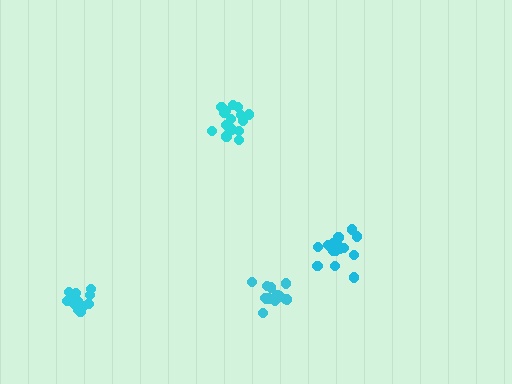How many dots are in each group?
Group 1: 14 dots, Group 2: 18 dots, Group 3: 16 dots, Group 4: 14 dots (62 total).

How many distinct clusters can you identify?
There are 4 distinct clusters.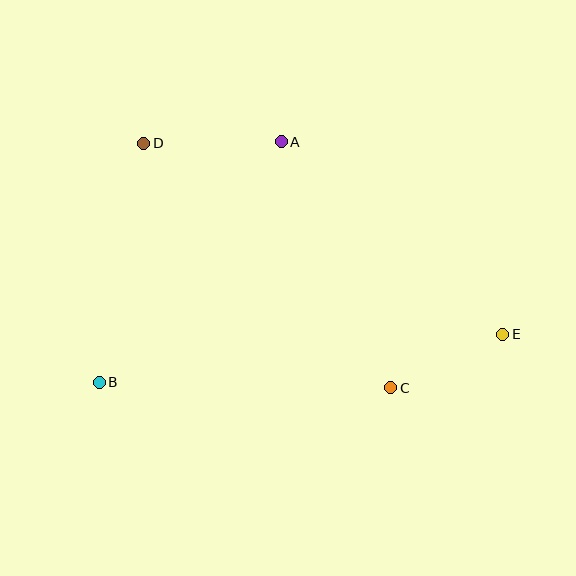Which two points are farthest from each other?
Points D and E are farthest from each other.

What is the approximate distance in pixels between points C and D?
The distance between C and D is approximately 348 pixels.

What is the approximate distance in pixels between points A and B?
The distance between A and B is approximately 302 pixels.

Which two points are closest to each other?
Points C and E are closest to each other.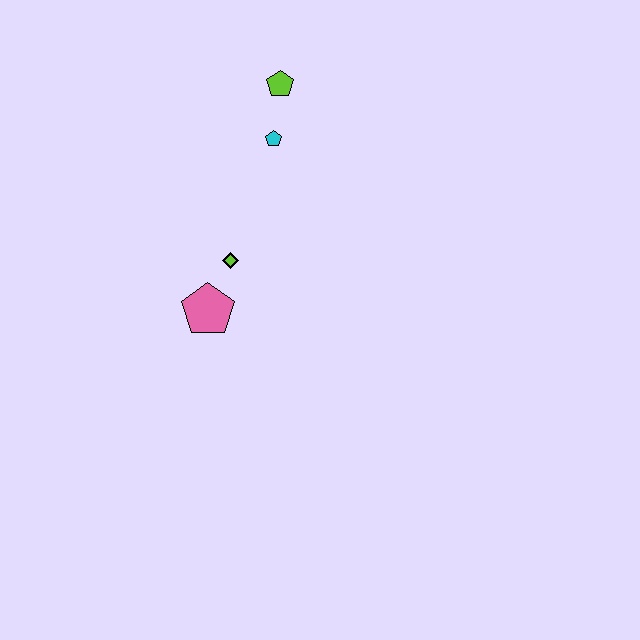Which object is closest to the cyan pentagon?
The lime pentagon is closest to the cyan pentagon.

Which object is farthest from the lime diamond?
The lime pentagon is farthest from the lime diamond.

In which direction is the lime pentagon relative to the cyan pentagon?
The lime pentagon is above the cyan pentagon.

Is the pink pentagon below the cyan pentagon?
Yes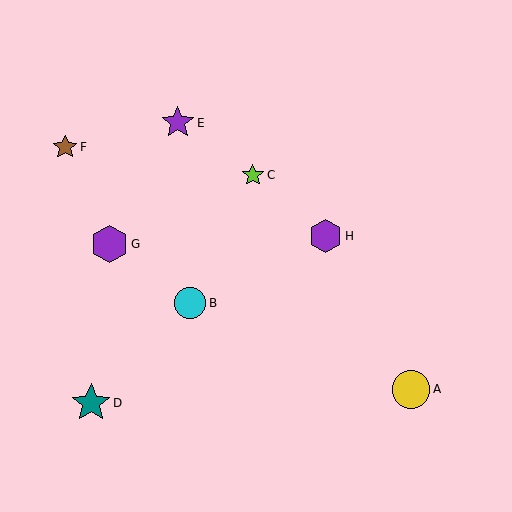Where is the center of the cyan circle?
The center of the cyan circle is at (190, 303).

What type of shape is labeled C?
Shape C is a lime star.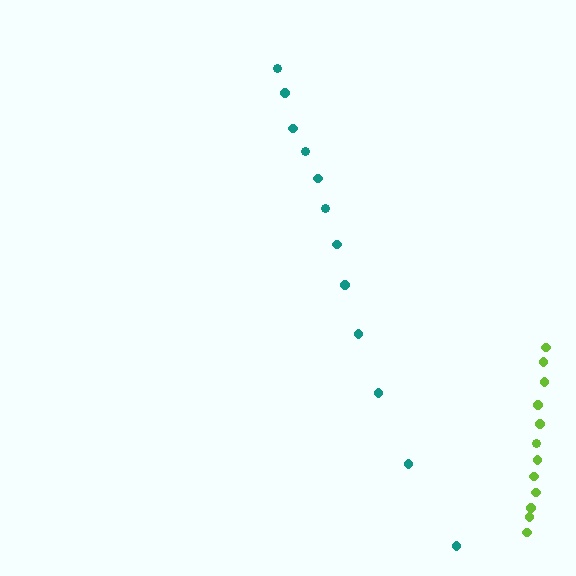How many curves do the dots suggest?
There are 2 distinct paths.